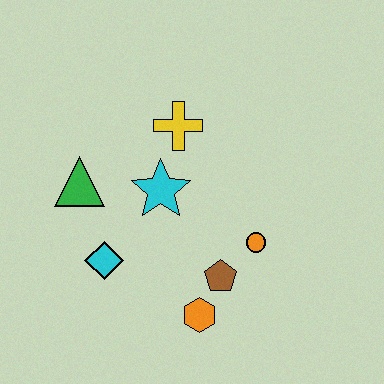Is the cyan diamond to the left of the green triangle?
No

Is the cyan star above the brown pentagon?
Yes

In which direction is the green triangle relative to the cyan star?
The green triangle is to the left of the cyan star.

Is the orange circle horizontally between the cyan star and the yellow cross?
No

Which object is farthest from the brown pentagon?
The green triangle is farthest from the brown pentagon.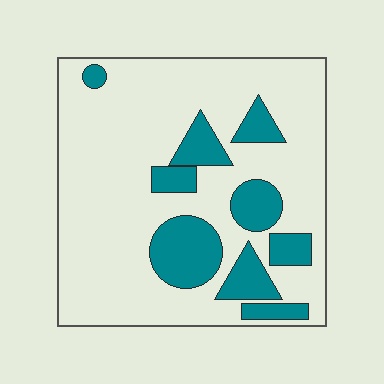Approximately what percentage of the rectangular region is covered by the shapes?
Approximately 20%.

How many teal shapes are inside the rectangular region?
9.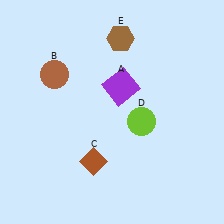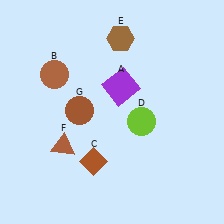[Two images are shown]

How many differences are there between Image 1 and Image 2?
There are 2 differences between the two images.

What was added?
A brown triangle (F), a brown circle (G) were added in Image 2.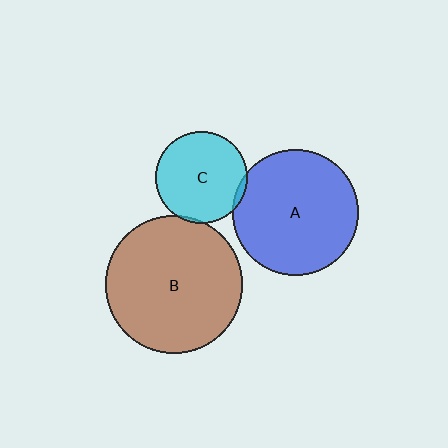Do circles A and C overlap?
Yes.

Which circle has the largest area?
Circle B (brown).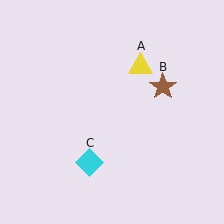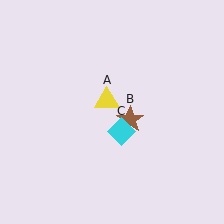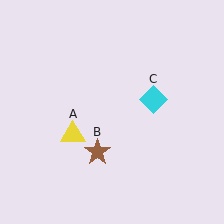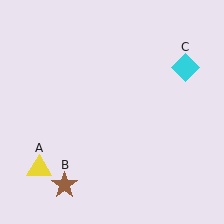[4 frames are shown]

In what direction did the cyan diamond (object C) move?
The cyan diamond (object C) moved up and to the right.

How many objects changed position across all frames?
3 objects changed position: yellow triangle (object A), brown star (object B), cyan diamond (object C).